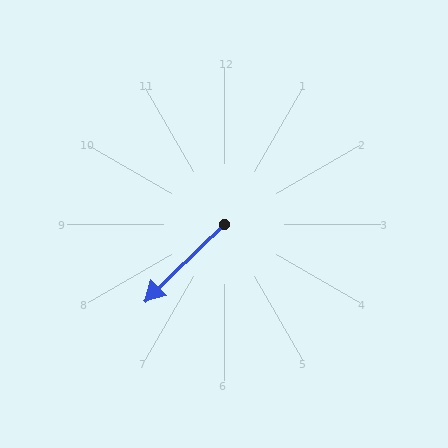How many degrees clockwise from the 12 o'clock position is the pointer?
Approximately 226 degrees.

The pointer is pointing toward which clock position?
Roughly 8 o'clock.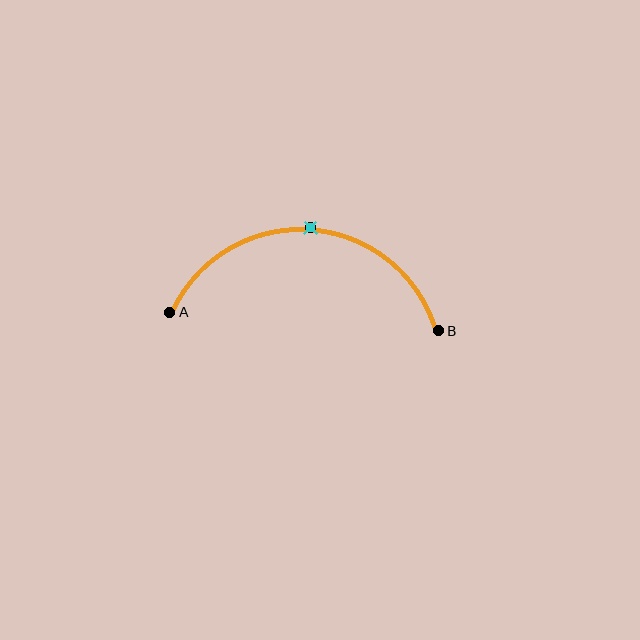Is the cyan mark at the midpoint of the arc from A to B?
Yes. The cyan mark lies on the arc at equal arc-length from both A and B — it is the arc midpoint.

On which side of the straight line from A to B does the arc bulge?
The arc bulges above the straight line connecting A and B.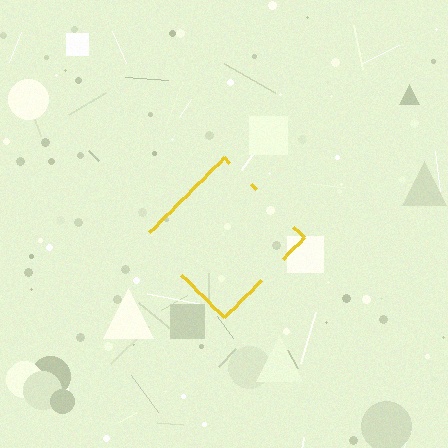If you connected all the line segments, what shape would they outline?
They would outline a diamond.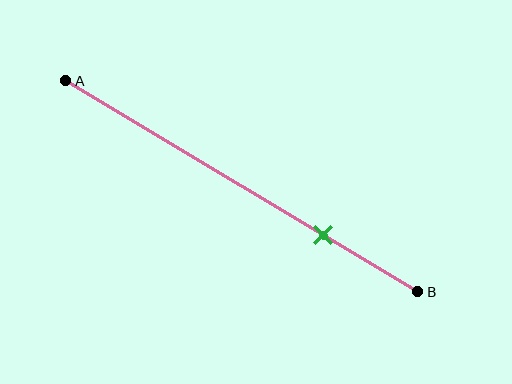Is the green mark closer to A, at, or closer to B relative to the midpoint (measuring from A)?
The green mark is closer to point B than the midpoint of segment AB.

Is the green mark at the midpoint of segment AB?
No, the mark is at about 75% from A, not at the 50% midpoint.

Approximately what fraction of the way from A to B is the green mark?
The green mark is approximately 75% of the way from A to B.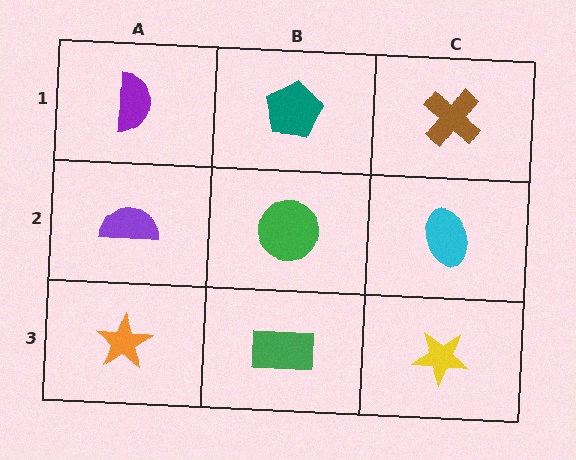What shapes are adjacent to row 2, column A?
A purple semicircle (row 1, column A), an orange star (row 3, column A), a green circle (row 2, column B).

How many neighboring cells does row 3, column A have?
2.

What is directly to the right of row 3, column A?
A green rectangle.